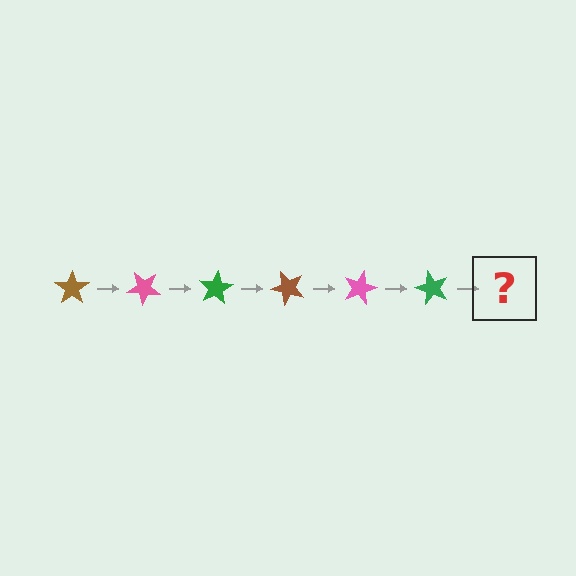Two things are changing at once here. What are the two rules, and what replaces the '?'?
The two rules are that it rotates 40 degrees each step and the color cycles through brown, pink, and green. The '?' should be a brown star, rotated 240 degrees from the start.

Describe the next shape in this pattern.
It should be a brown star, rotated 240 degrees from the start.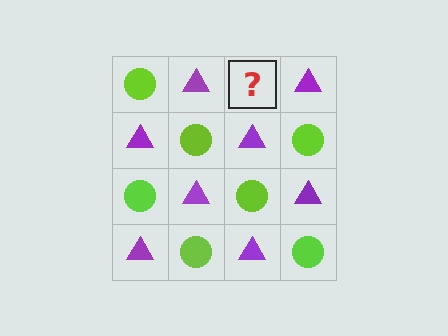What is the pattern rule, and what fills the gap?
The rule is that it alternates lime circle and purple triangle in a checkerboard pattern. The gap should be filled with a lime circle.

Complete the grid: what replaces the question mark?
The question mark should be replaced with a lime circle.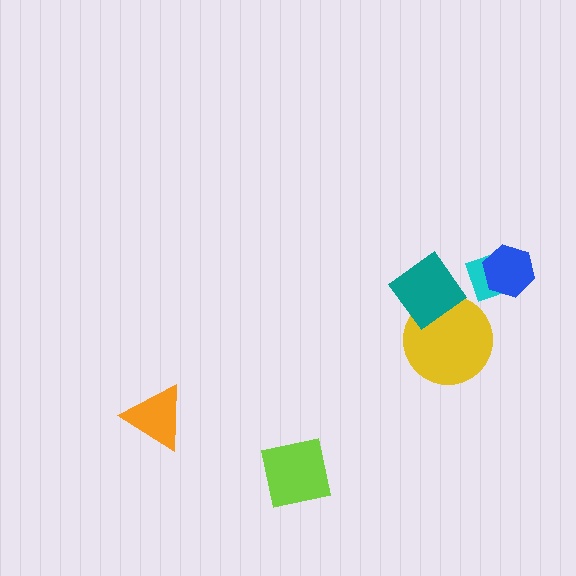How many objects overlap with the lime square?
0 objects overlap with the lime square.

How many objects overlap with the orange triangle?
0 objects overlap with the orange triangle.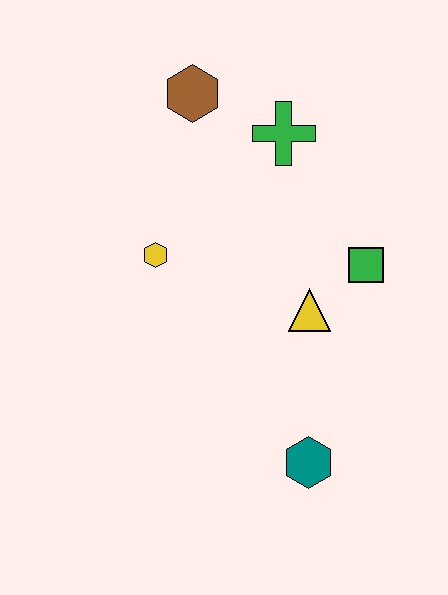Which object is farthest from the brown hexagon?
The teal hexagon is farthest from the brown hexagon.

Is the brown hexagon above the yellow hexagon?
Yes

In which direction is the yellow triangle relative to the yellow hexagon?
The yellow triangle is to the right of the yellow hexagon.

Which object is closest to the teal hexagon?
The yellow triangle is closest to the teal hexagon.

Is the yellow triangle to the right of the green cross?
Yes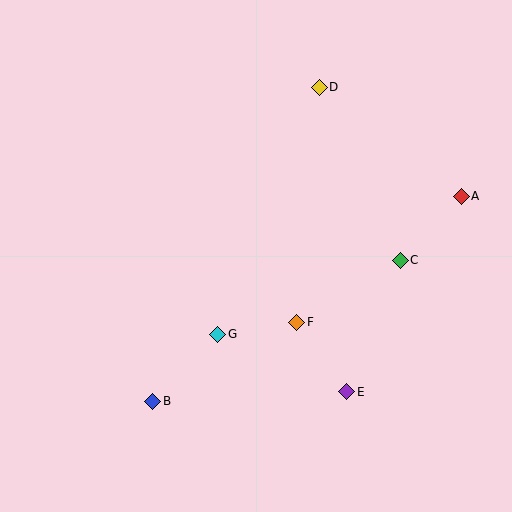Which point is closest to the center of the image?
Point F at (297, 322) is closest to the center.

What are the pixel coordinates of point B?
Point B is at (153, 401).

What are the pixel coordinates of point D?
Point D is at (319, 87).